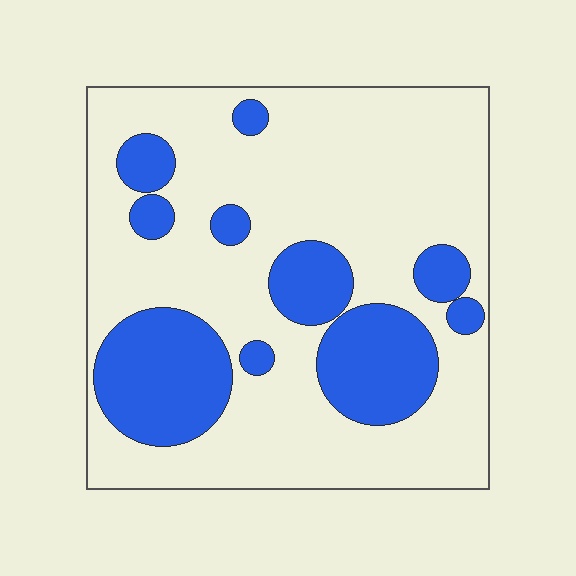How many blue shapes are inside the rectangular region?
10.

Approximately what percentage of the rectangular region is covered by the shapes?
Approximately 25%.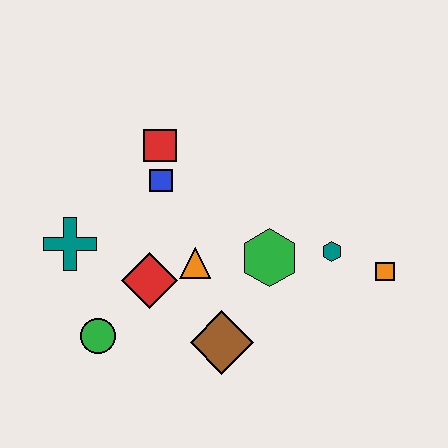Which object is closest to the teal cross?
The red diamond is closest to the teal cross.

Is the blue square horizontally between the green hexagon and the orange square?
No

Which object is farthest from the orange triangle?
The orange square is farthest from the orange triangle.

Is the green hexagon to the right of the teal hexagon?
No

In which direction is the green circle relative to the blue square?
The green circle is below the blue square.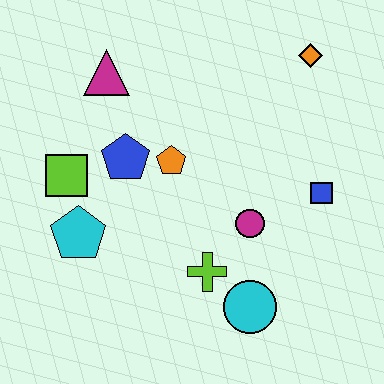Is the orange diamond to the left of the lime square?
No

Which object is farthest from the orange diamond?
The cyan pentagon is farthest from the orange diamond.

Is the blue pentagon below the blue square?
No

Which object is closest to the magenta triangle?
The blue pentagon is closest to the magenta triangle.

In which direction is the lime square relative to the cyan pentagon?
The lime square is above the cyan pentagon.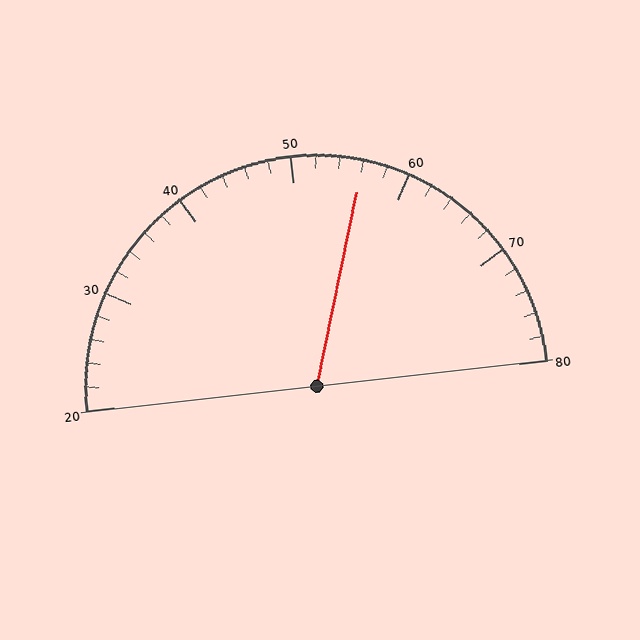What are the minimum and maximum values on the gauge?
The gauge ranges from 20 to 80.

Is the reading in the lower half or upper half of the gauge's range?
The reading is in the upper half of the range (20 to 80).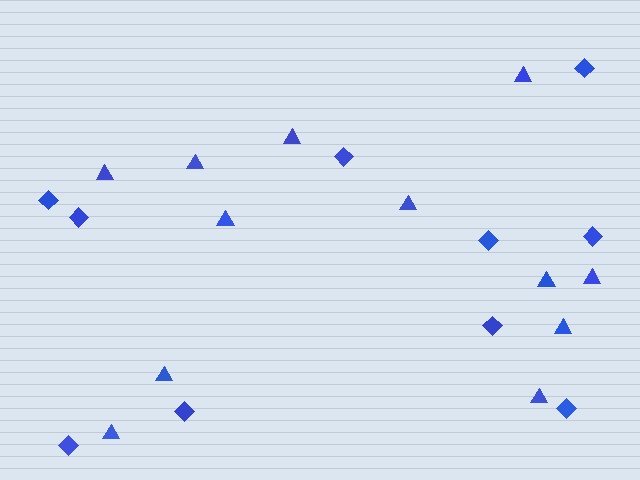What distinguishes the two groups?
There are 2 groups: one group of diamonds (10) and one group of triangles (12).